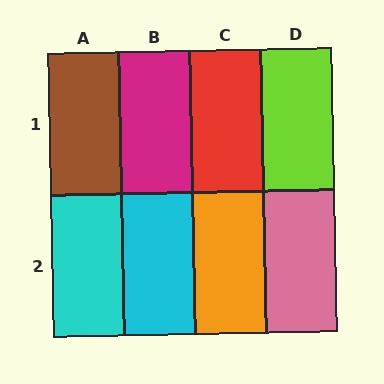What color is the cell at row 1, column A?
Brown.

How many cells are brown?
1 cell is brown.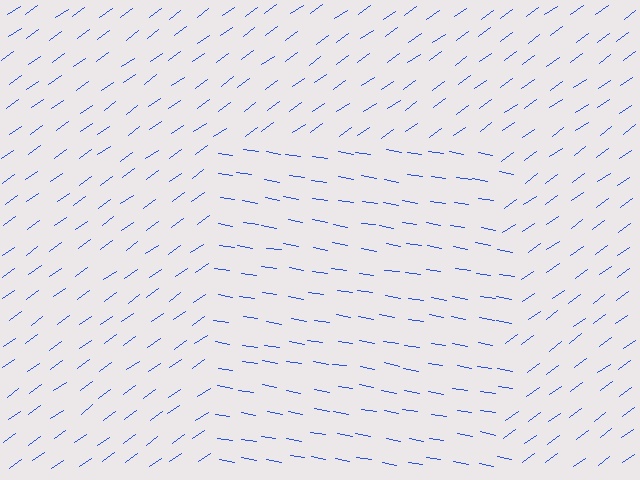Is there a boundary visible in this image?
Yes, there is a texture boundary formed by a change in line orientation.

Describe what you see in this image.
The image is filled with small blue line segments. A rectangle region in the image has lines oriented differently from the surrounding lines, creating a visible texture boundary.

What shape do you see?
I see a rectangle.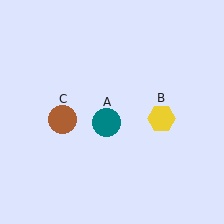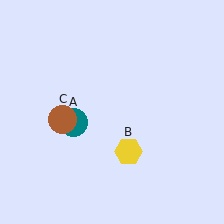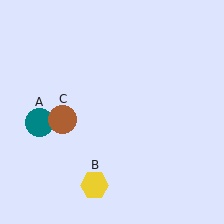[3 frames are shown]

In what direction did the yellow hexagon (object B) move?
The yellow hexagon (object B) moved down and to the left.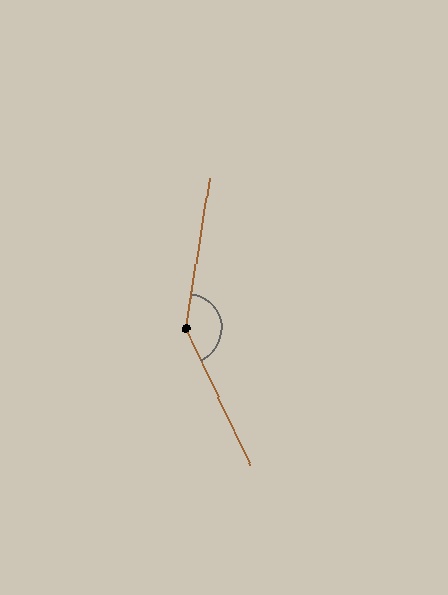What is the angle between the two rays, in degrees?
Approximately 146 degrees.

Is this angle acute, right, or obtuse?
It is obtuse.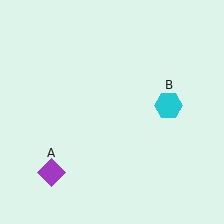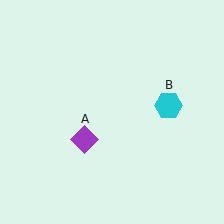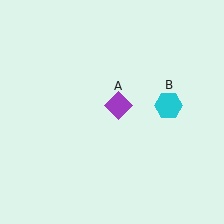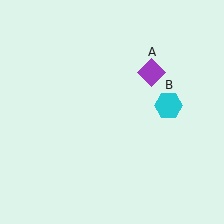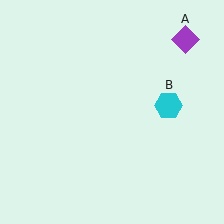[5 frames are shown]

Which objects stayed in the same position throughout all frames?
Cyan hexagon (object B) remained stationary.